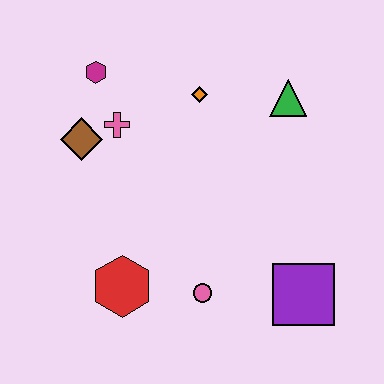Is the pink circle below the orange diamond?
Yes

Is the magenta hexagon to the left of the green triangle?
Yes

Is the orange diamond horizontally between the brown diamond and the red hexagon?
No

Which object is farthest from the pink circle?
The magenta hexagon is farthest from the pink circle.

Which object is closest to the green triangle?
The orange diamond is closest to the green triangle.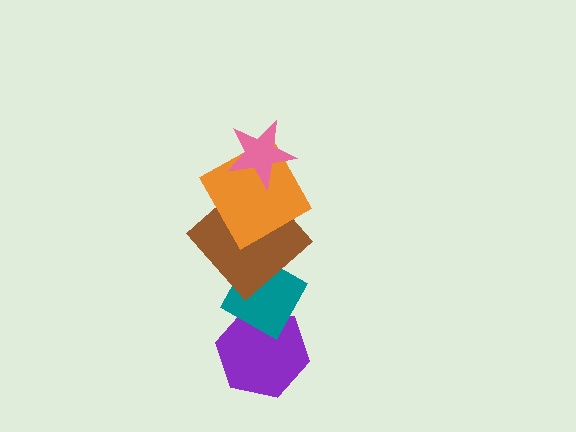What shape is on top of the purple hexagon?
The teal diamond is on top of the purple hexagon.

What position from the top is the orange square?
The orange square is 2nd from the top.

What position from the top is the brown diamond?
The brown diamond is 3rd from the top.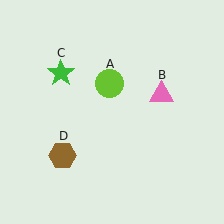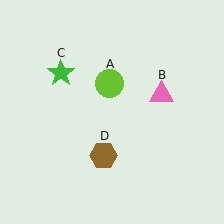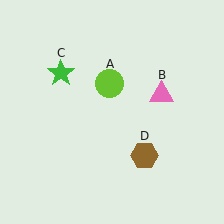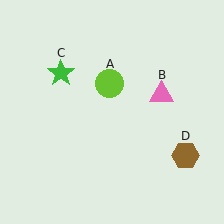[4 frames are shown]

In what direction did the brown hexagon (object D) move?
The brown hexagon (object D) moved right.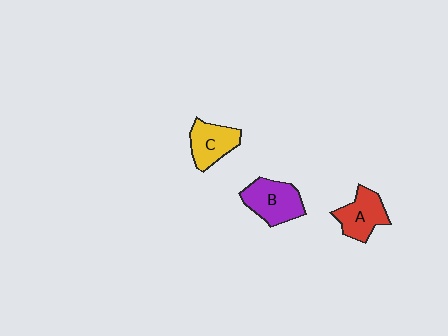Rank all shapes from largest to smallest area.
From largest to smallest: B (purple), A (red), C (yellow).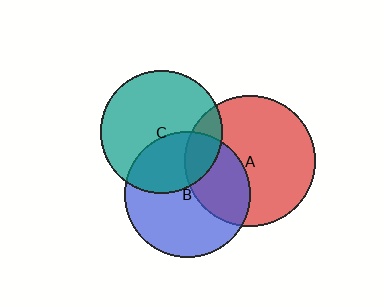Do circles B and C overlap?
Yes.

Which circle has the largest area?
Circle A (red).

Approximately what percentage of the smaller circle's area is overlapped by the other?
Approximately 35%.